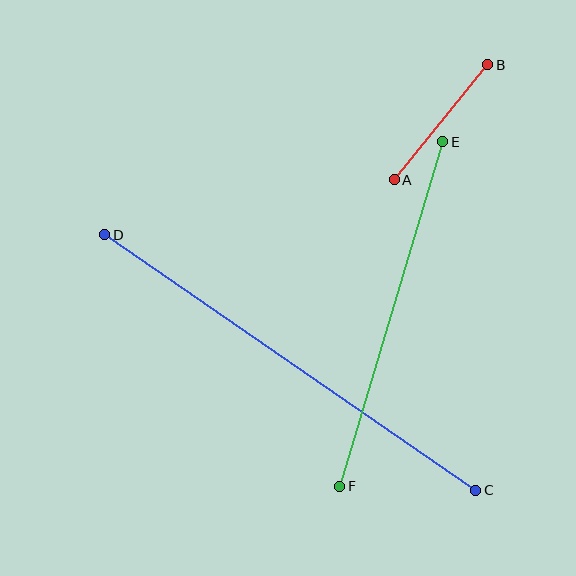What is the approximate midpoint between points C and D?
The midpoint is at approximately (290, 362) pixels.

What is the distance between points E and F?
The distance is approximately 360 pixels.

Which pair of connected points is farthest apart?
Points C and D are farthest apart.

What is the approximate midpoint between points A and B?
The midpoint is at approximately (441, 122) pixels.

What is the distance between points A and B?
The distance is approximately 148 pixels.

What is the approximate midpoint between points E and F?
The midpoint is at approximately (391, 314) pixels.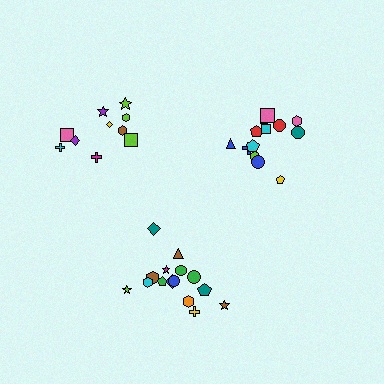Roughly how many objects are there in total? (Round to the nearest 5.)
Roughly 40 objects in total.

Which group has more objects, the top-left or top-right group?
The top-right group.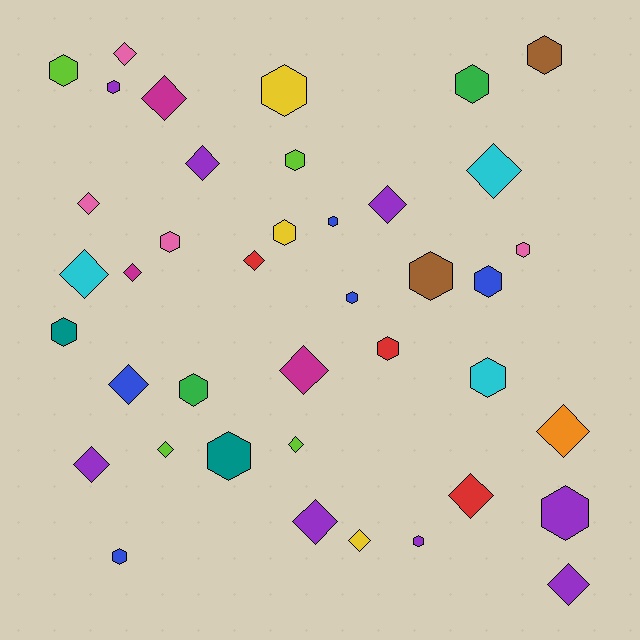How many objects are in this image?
There are 40 objects.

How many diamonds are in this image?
There are 19 diamonds.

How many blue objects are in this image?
There are 5 blue objects.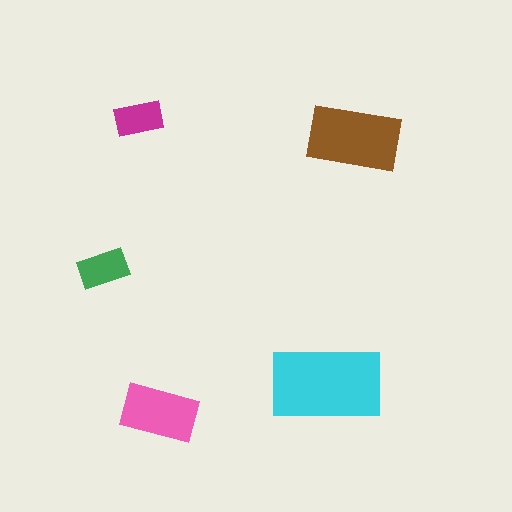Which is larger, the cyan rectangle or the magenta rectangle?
The cyan one.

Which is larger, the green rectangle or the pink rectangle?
The pink one.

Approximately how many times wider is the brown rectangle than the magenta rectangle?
About 2 times wider.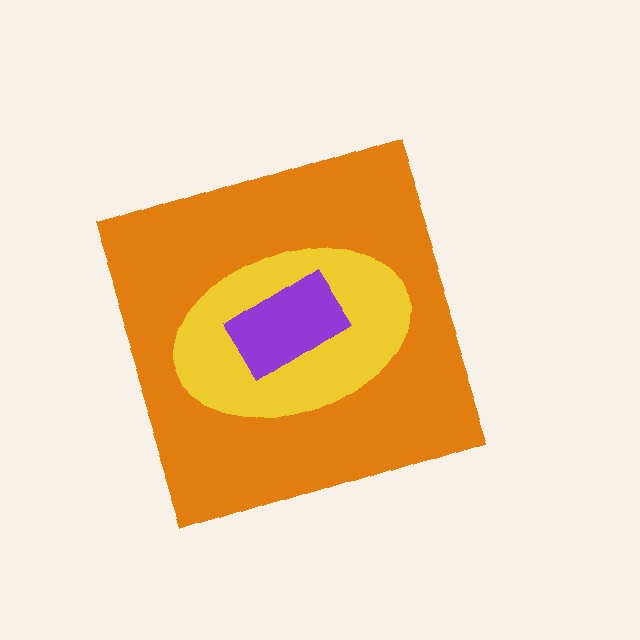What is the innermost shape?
The purple rectangle.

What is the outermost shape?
The orange diamond.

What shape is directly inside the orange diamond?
The yellow ellipse.